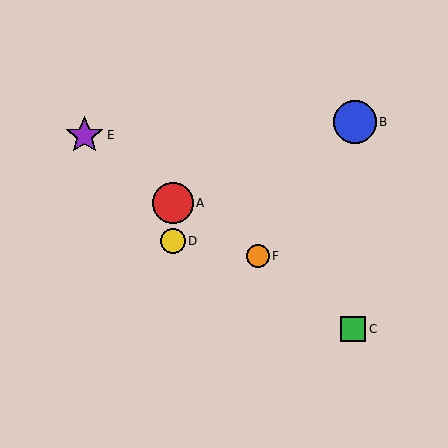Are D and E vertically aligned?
No, D is at x≈173 and E is at x≈85.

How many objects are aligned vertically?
2 objects (A, D) are aligned vertically.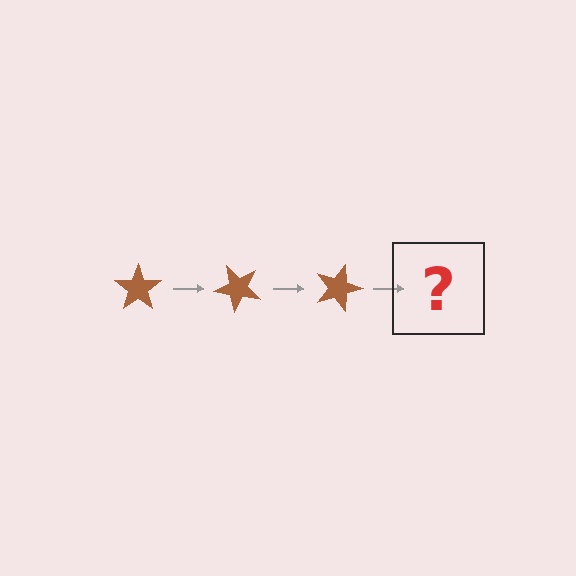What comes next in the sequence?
The next element should be a brown star rotated 135 degrees.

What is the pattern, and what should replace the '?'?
The pattern is that the star rotates 45 degrees each step. The '?' should be a brown star rotated 135 degrees.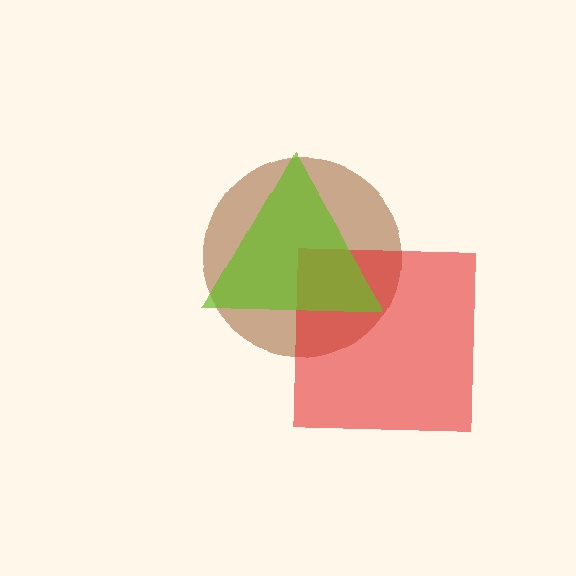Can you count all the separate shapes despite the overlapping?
Yes, there are 3 separate shapes.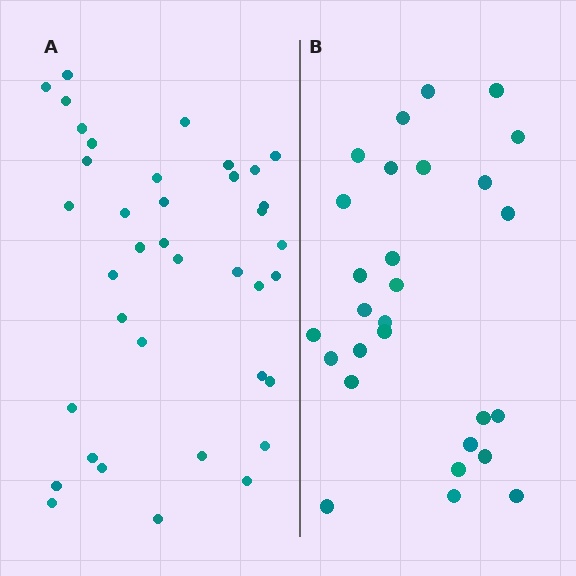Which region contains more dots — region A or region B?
Region A (the left region) has more dots.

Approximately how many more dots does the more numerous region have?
Region A has roughly 10 or so more dots than region B.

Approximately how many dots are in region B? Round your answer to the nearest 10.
About 30 dots. (The exact count is 28, which rounds to 30.)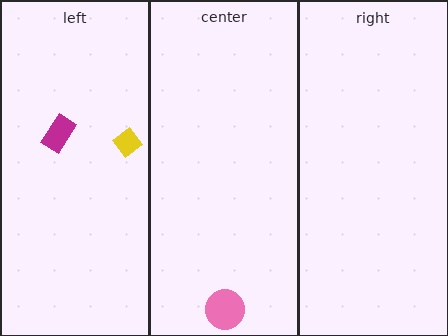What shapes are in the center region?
The pink circle.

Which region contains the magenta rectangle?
The left region.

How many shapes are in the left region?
2.